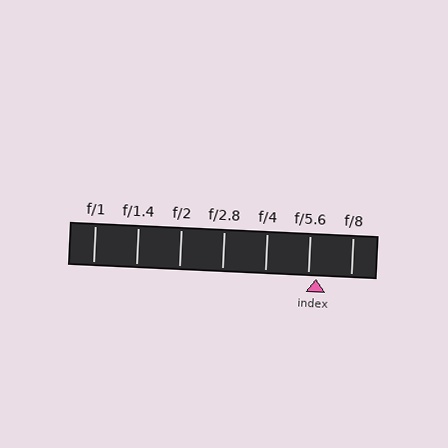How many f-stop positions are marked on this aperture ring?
There are 7 f-stop positions marked.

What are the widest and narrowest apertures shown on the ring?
The widest aperture shown is f/1 and the narrowest is f/8.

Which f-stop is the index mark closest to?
The index mark is closest to f/5.6.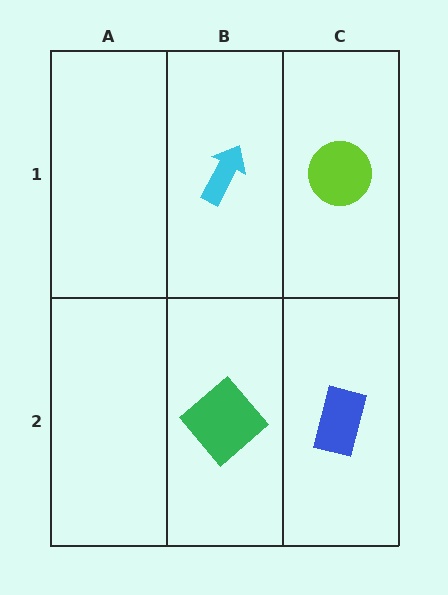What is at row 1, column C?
A lime circle.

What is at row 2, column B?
A green diamond.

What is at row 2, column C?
A blue rectangle.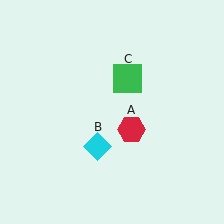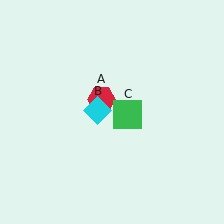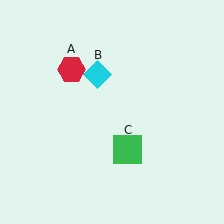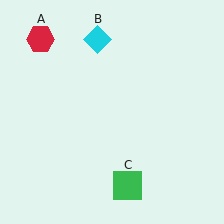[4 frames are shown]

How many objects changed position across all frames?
3 objects changed position: red hexagon (object A), cyan diamond (object B), green square (object C).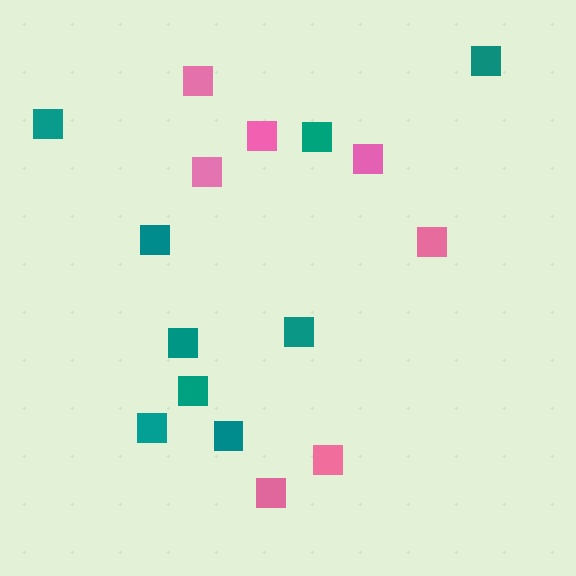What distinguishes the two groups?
There are 2 groups: one group of teal squares (9) and one group of pink squares (7).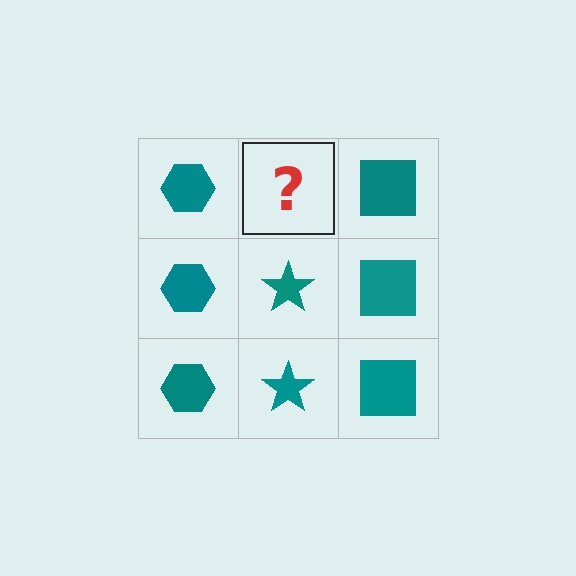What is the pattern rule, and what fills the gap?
The rule is that each column has a consistent shape. The gap should be filled with a teal star.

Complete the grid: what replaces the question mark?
The question mark should be replaced with a teal star.